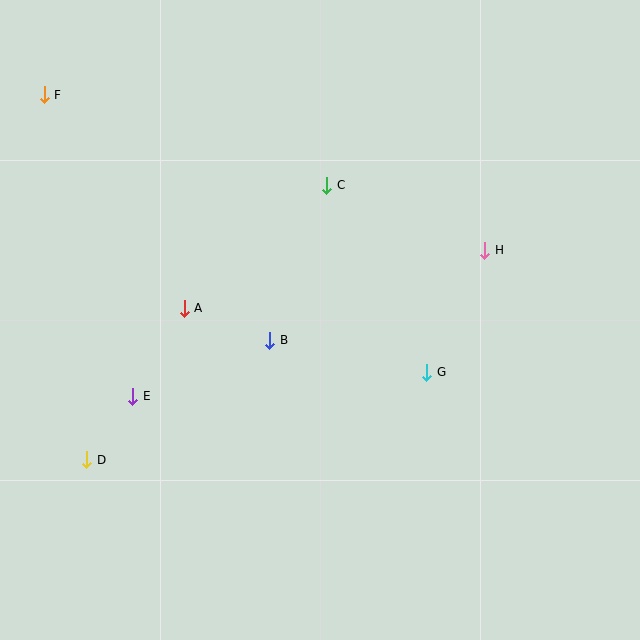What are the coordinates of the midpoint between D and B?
The midpoint between D and B is at (178, 400).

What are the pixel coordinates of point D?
Point D is at (87, 460).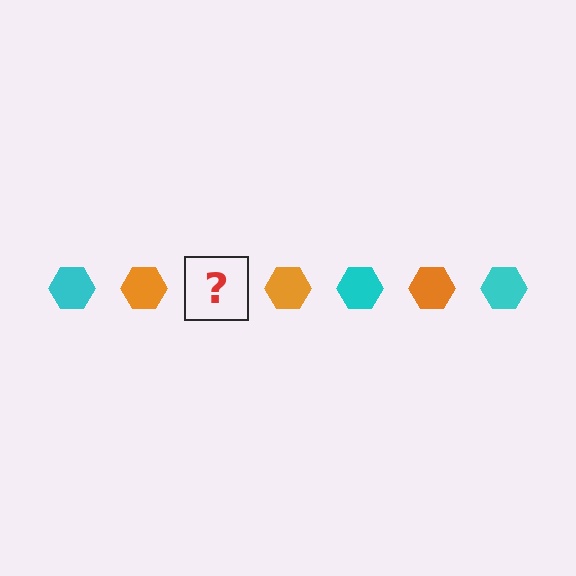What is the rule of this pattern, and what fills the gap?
The rule is that the pattern cycles through cyan, orange hexagons. The gap should be filled with a cyan hexagon.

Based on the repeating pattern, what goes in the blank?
The blank should be a cyan hexagon.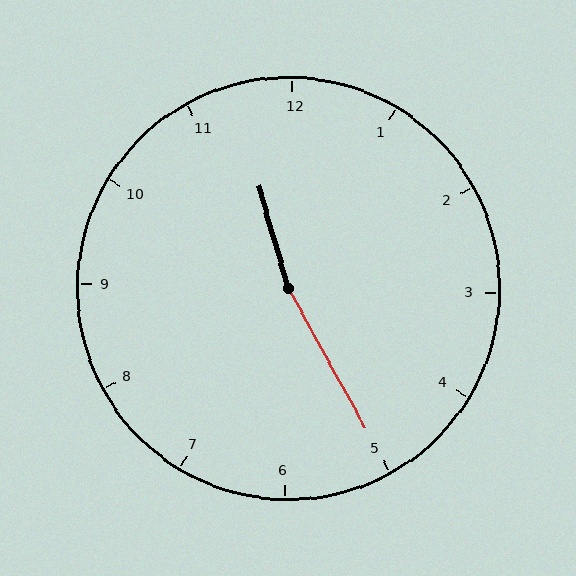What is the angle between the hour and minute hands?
Approximately 168 degrees.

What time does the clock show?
11:25.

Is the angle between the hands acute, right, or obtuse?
It is obtuse.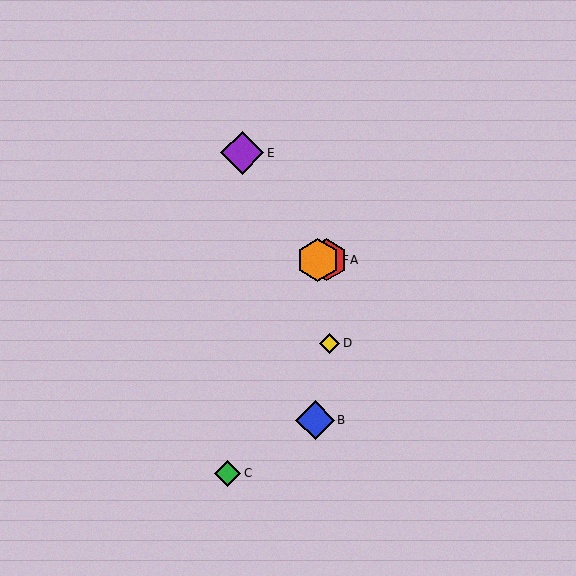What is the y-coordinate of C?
Object C is at y≈473.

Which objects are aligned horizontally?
Objects A, F are aligned horizontally.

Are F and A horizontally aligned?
Yes, both are at y≈260.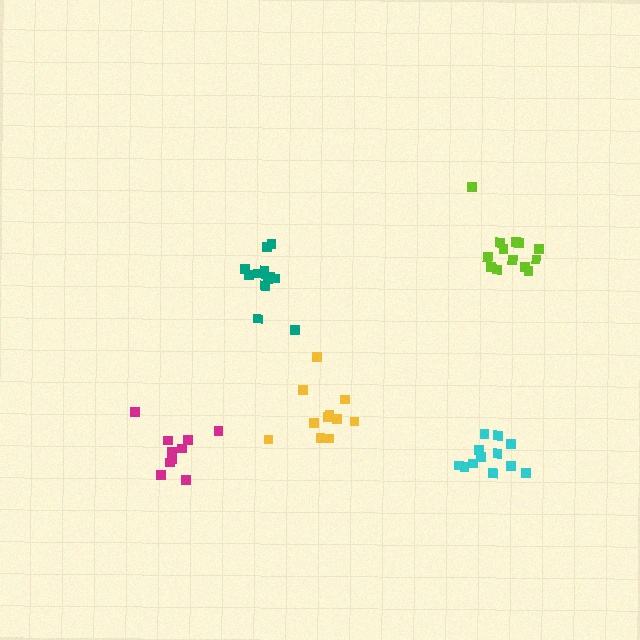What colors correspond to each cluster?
The clusters are colored: yellow, teal, cyan, lime, magenta.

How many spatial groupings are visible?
There are 5 spatial groupings.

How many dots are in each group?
Group 1: 11 dots, Group 2: 12 dots, Group 3: 12 dots, Group 4: 14 dots, Group 5: 10 dots (59 total).